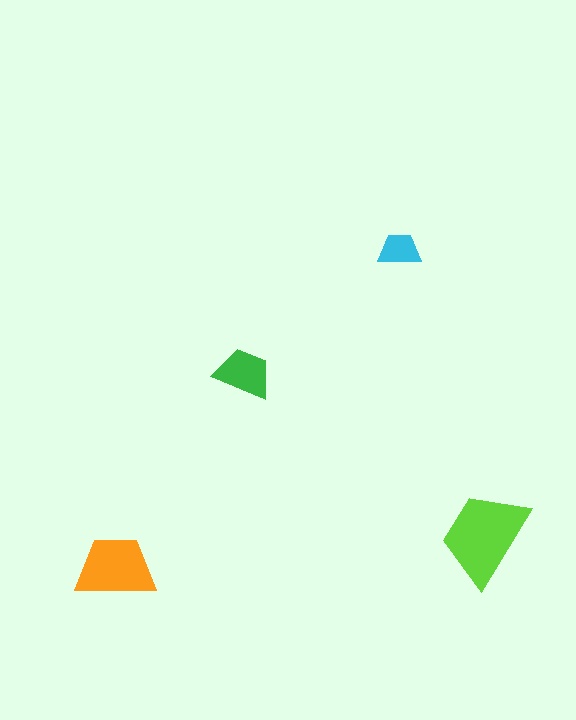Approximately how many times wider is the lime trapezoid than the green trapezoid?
About 1.5 times wider.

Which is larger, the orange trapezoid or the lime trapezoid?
The lime one.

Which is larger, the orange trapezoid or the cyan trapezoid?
The orange one.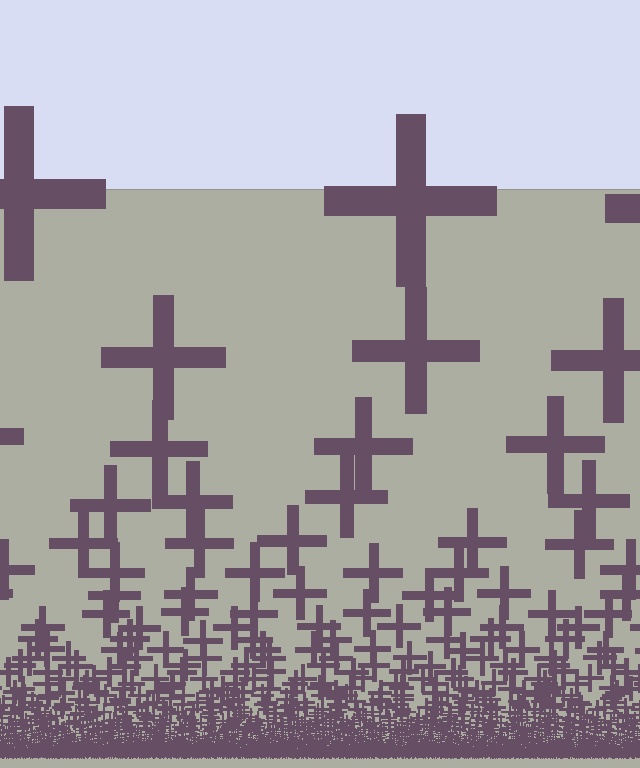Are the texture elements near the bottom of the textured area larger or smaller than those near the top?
Smaller. The gradient is inverted — elements near the bottom are smaller and denser.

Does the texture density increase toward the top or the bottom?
Density increases toward the bottom.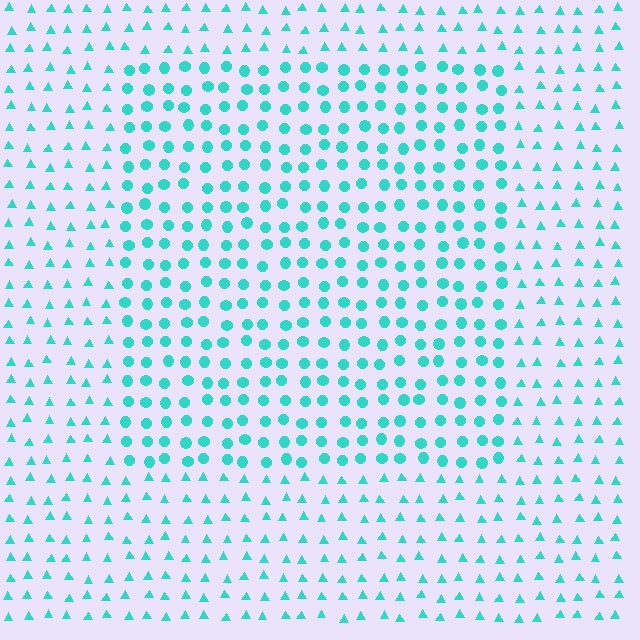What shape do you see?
I see a rectangle.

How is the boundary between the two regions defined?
The boundary is defined by a change in element shape: circles inside vs. triangles outside. All elements share the same color and spacing.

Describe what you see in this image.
The image is filled with small cyan elements arranged in a uniform grid. A rectangle-shaped region contains circles, while the surrounding area contains triangles. The boundary is defined purely by the change in element shape.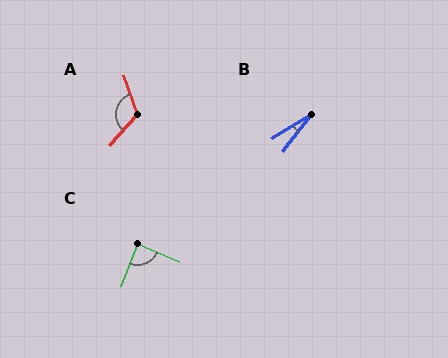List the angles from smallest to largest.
B (21°), C (88°), A (119°).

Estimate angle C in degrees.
Approximately 88 degrees.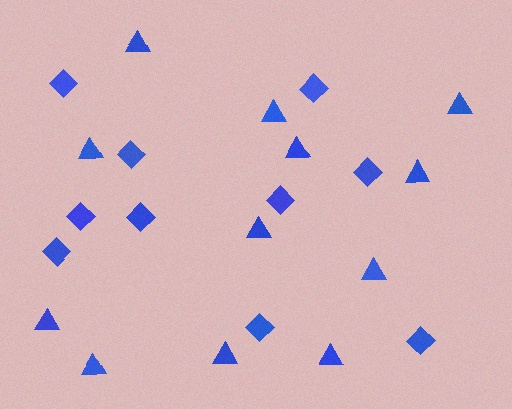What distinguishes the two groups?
There are 2 groups: one group of diamonds (10) and one group of triangles (12).